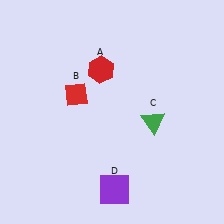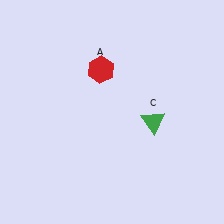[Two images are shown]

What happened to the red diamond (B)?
The red diamond (B) was removed in Image 2. It was in the top-left area of Image 1.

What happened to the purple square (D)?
The purple square (D) was removed in Image 2. It was in the bottom-right area of Image 1.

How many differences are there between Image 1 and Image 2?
There are 2 differences between the two images.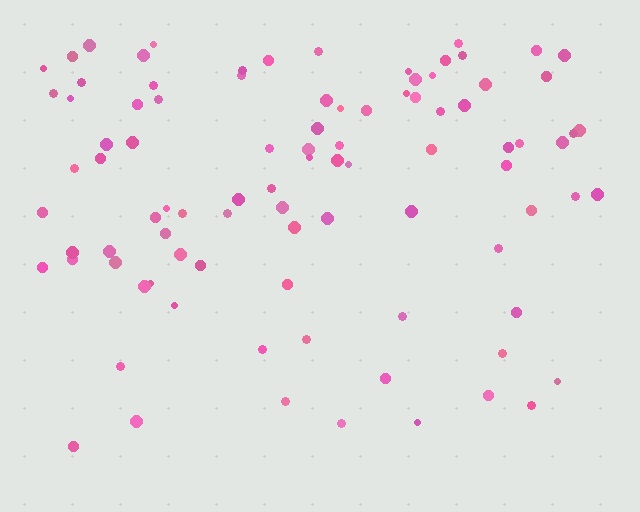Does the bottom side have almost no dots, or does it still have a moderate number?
Still a moderate number, just noticeably fewer than the top.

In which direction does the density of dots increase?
From bottom to top, with the top side densest.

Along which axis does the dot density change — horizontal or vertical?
Vertical.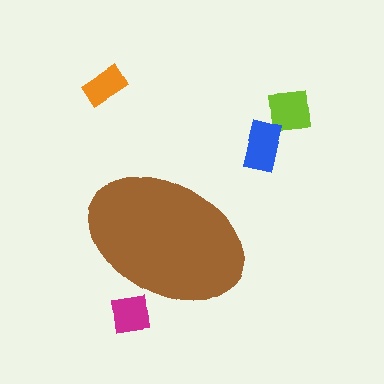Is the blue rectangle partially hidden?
No, the blue rectangle is fully visible.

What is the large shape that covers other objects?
A brown ellipse.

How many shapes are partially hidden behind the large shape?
1 shape is partially hidden.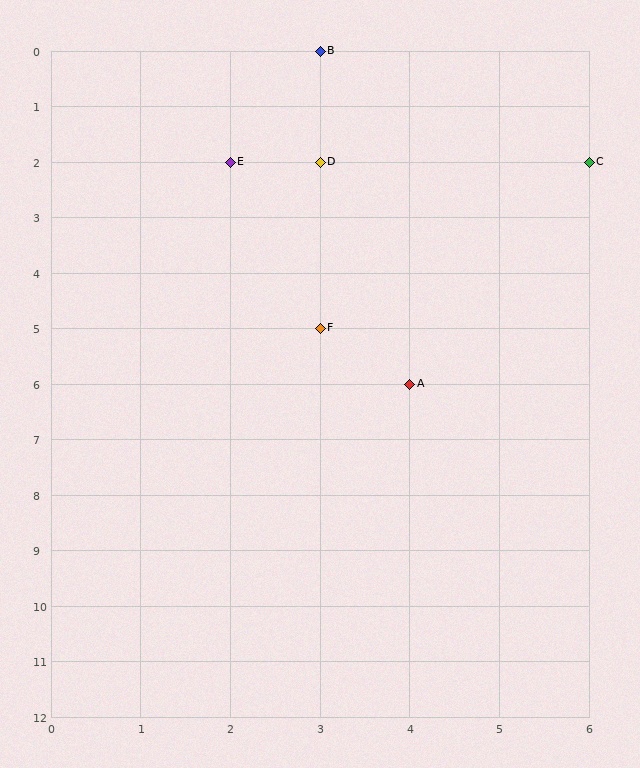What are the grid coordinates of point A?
Point A is at grid coordinates (4, 6).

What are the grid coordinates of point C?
Point C is at grid coordinates (6, 2).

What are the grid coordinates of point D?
Point D is at grid coordinates (3, 2).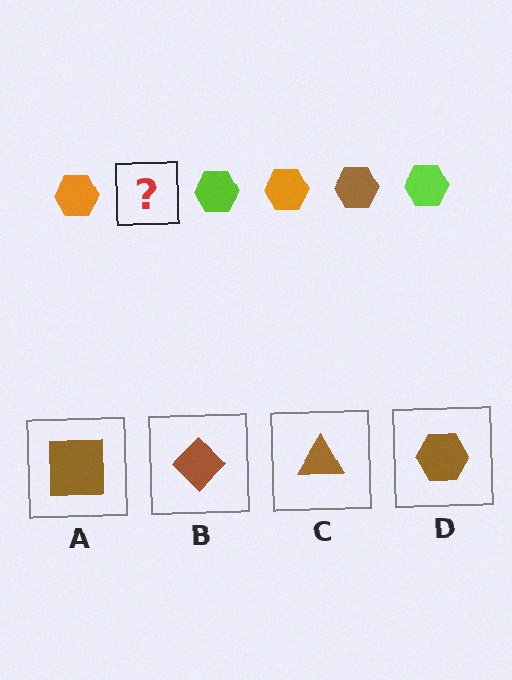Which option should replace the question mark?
Option D.